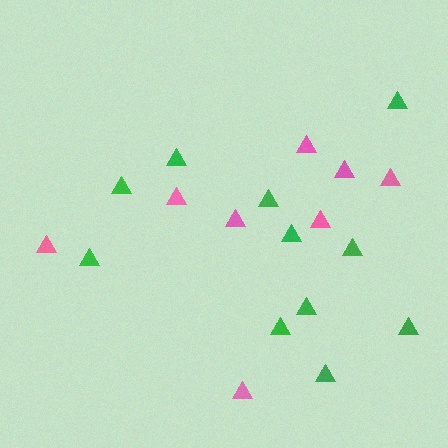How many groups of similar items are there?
There are 2 groups: one group of green triangles (11) and one group of pink triangles (8).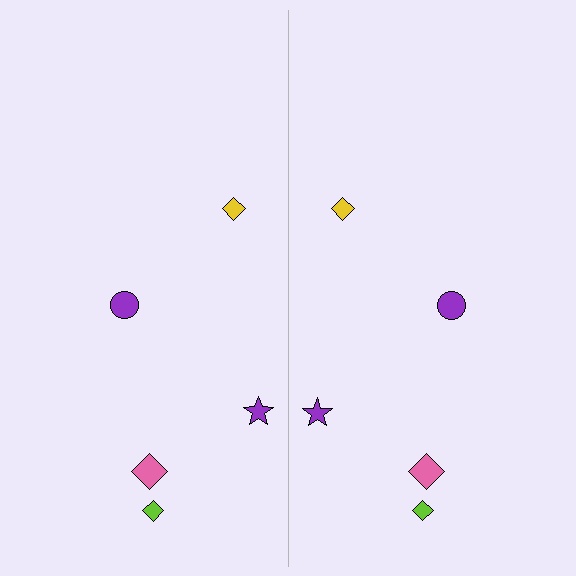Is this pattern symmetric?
Yes, this pattern has bilateral (reflection) symmetry.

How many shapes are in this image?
There are 10 shapes in this image.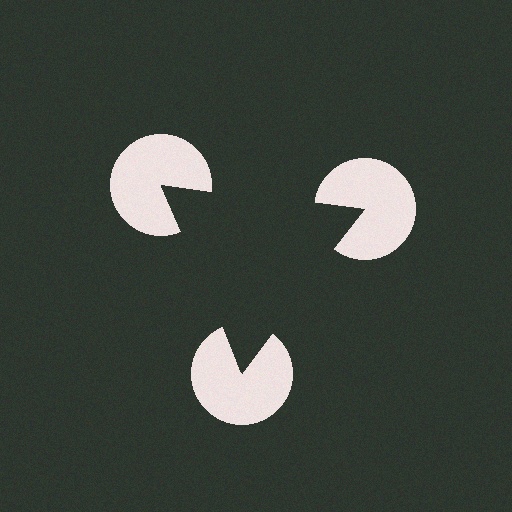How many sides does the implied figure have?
3 sides.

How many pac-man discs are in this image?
There are 3 — one at each vertex of the illusory triangle.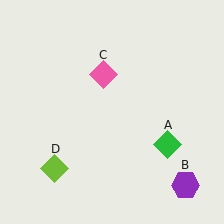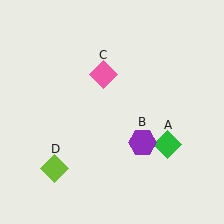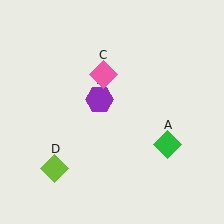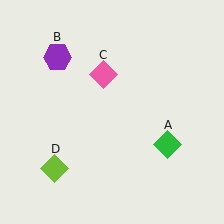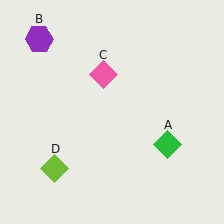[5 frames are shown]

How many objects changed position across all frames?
1 object changed position: purple hexagon (object B).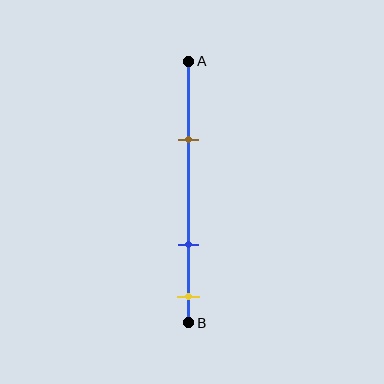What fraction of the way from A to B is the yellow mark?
The yellow mark is approximately 90% (0.9) of the way from A to B.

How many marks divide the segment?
There are 3 marks dividing the segment.